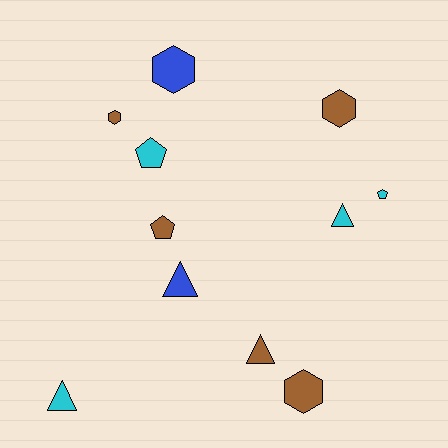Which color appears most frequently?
Brown, with 5 objects.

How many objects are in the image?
There are 11 objects.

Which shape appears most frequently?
Triangle, with 4 objects.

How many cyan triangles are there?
There are 2 cyan triangles.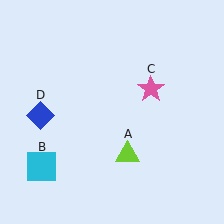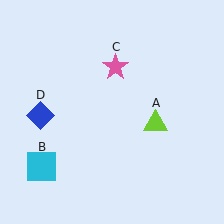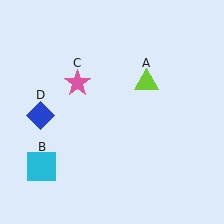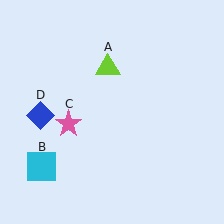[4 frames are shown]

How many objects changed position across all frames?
2 objects changed position: lime triangle (object A), pink star (object C).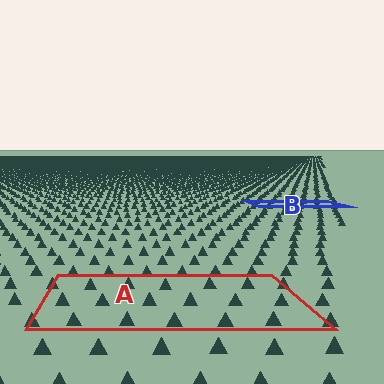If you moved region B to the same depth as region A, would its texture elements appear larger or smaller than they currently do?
They would appear larger. At a closer depth, the same texture elements are projected at a bigger on-screen size.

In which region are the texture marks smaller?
The texture marks are smaller in region B, because it is farther away.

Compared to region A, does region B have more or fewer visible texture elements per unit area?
Region B has more texture elements per unit area — they are packed more densely because it is farther away.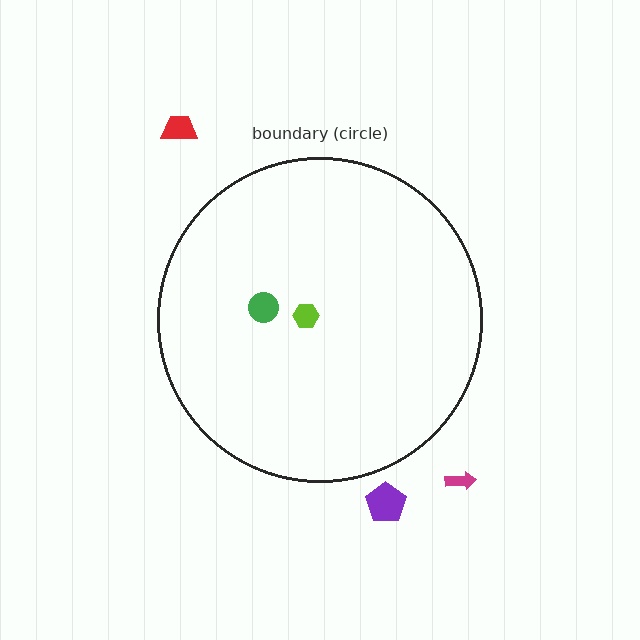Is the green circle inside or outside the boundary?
Inside.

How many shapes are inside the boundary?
2 inside, 3 outside.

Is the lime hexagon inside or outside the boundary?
Inside.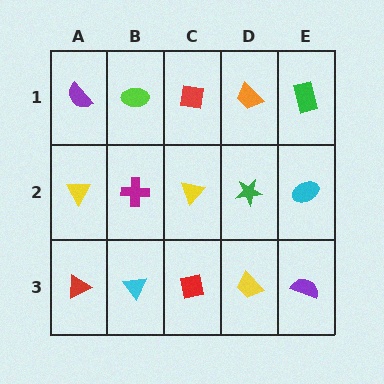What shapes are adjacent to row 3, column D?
A green star (row 2, column D), a red square (row 3, column C), a purple semicircle (row 3, column E).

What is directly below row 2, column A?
A red triangle.